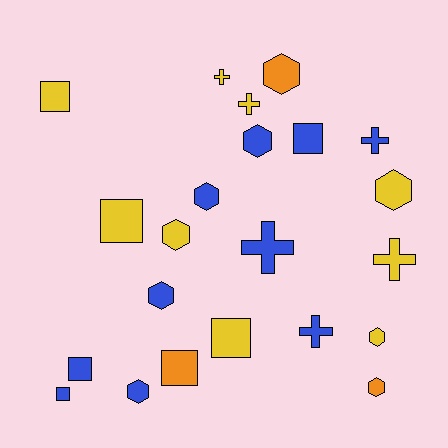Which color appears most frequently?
Blue, with 10 objects.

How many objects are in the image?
There are 22 objects.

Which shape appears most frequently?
Hexagon, with 9 objects.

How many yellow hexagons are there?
There are 3 yellow hexagons.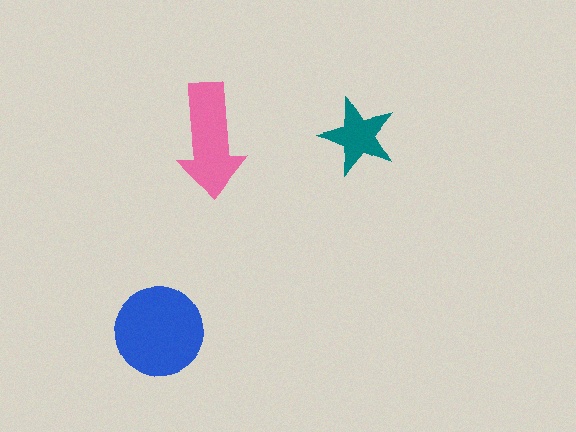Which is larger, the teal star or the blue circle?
The blue circle.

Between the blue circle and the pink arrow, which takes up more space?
The blue circle.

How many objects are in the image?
There are 3 objects in the image.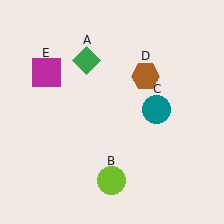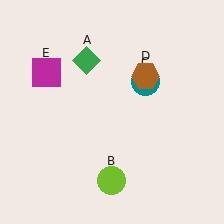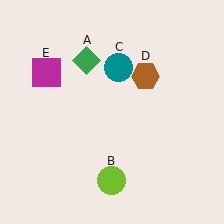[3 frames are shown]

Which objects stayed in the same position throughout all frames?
Green diamond (object A) and lime circle (object B) and brown hexagon (object D) and magenta square (object E) remained stationary.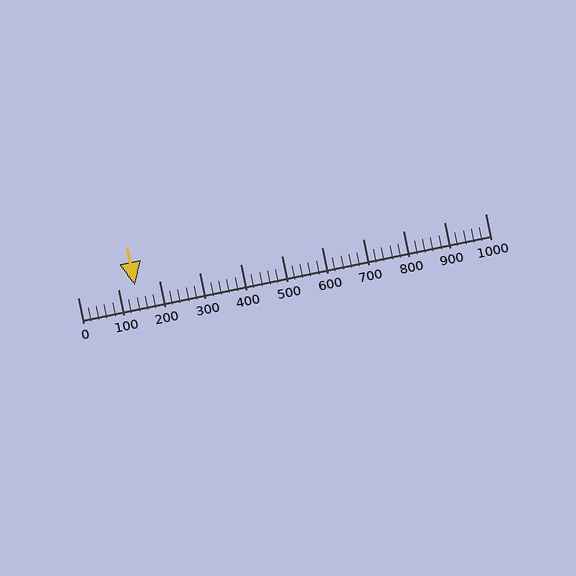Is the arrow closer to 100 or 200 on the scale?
The arrow is closer to 100.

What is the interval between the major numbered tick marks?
The major tick marks are spaced 100 units apart.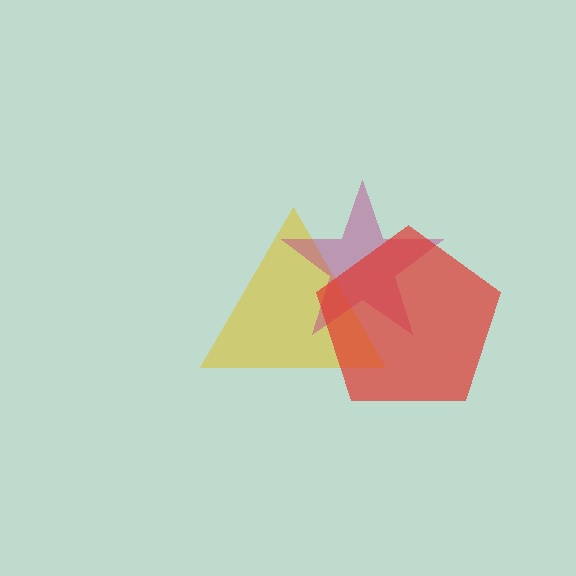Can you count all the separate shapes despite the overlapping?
Yes, there are 3 separate shapes.